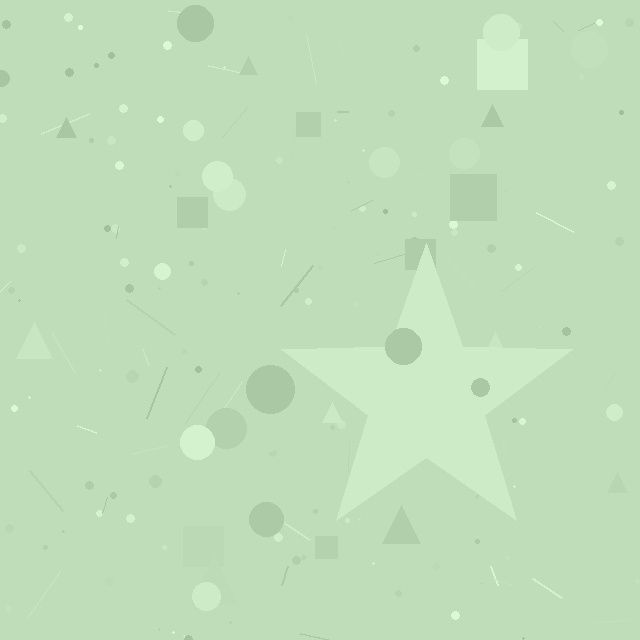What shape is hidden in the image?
A star is hidden in the image.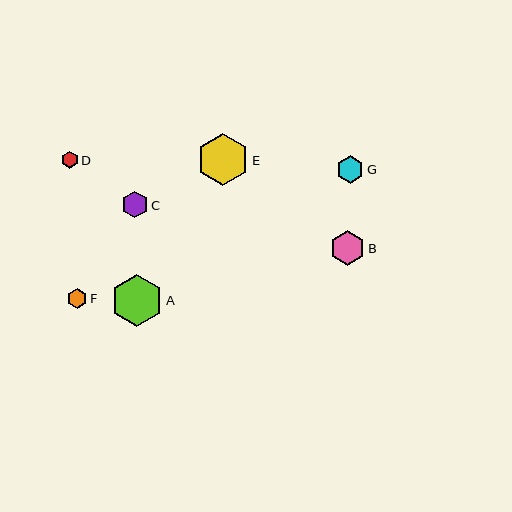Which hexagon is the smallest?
Hexagon D is the smallest with a size of approximately 17 pixels.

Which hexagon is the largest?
Hexagon E is the largest with a size of approximately 52 pixels.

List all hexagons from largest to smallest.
From largest to smallest: E, A, B, G, C, F, D.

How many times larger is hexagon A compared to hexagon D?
Hexagon A is approximately 3.1 times the size of hexagon D.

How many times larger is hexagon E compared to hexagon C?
Hexagon E is approximately 2.0 times the size of hexagon C.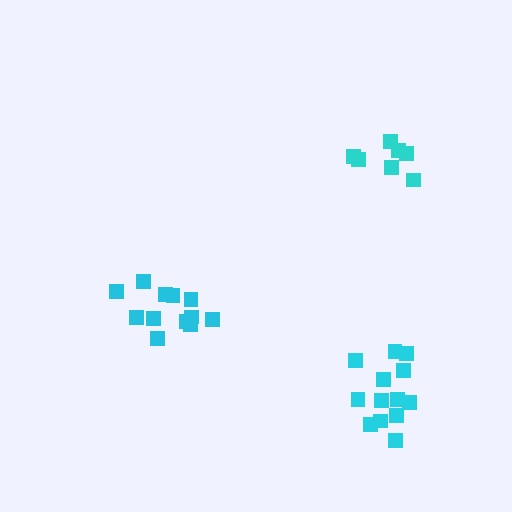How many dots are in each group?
Group 1: 7 dots, Group 2: 12 dots, Group 3: 13 dots (32 total).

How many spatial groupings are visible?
There are 3 spatial groupings.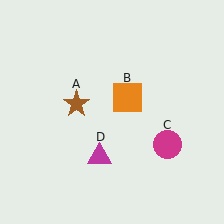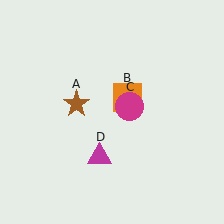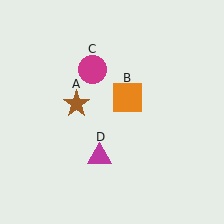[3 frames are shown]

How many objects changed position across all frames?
1 object changed position: magenta circle (object C).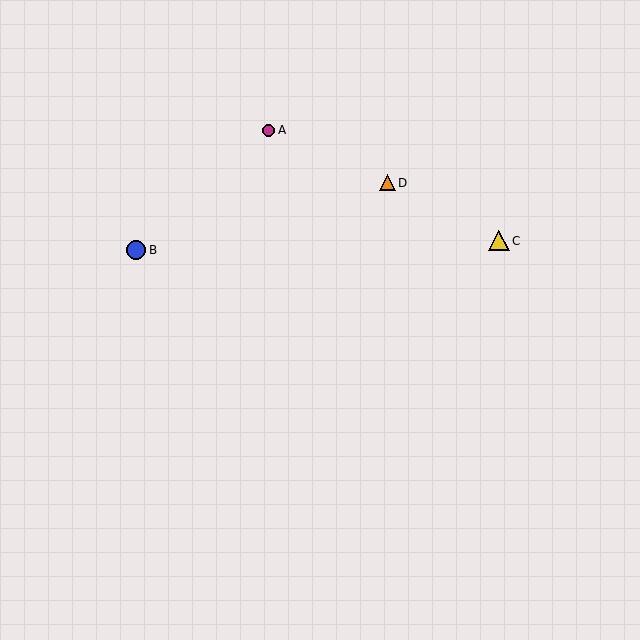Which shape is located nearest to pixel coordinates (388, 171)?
The orange triangle (labeled D) at (388, 183) is nearest to that location.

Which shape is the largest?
The yellow triangle (labeled C) is the largest.